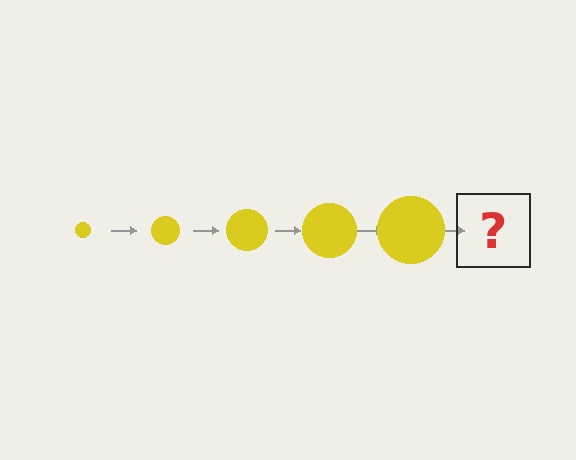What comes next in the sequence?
The next element should be a yellow circle, larger than the previous one.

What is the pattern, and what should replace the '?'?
The pattern is that the circle gets progressively larger each step. The '?' should be a yellow circle, larger than the previous one.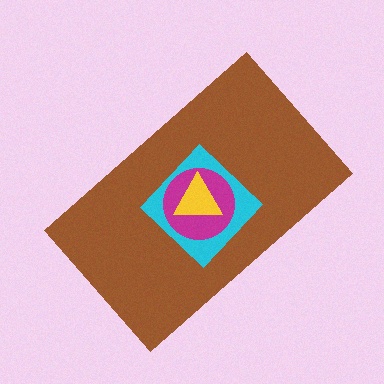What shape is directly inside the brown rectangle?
The cyan diamond.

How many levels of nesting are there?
4.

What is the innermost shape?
The yellow triangle.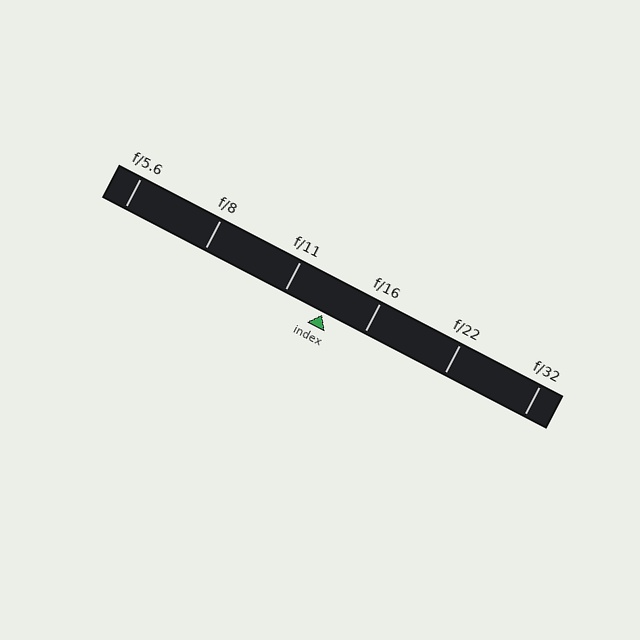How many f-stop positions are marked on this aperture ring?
There are 6 f-stop positions marked.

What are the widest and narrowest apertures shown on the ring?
The widest aperture shown is f/5.6 and the narrowest is f/32.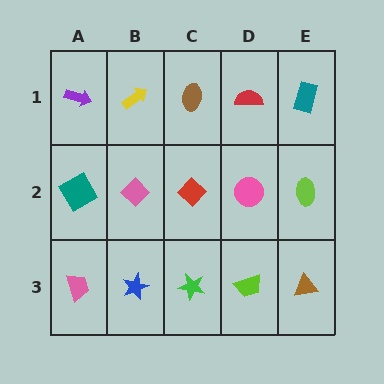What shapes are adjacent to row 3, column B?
A pink diamond (row 2, column B), a pink trapezoid (row 3, column A), a green star (row 3, column C).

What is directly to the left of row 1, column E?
A red semicircle.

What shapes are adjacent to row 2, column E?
A teal rectangle (row 1, column E), a brown triangle (row 3, column E), a pink circle (row 2, column D).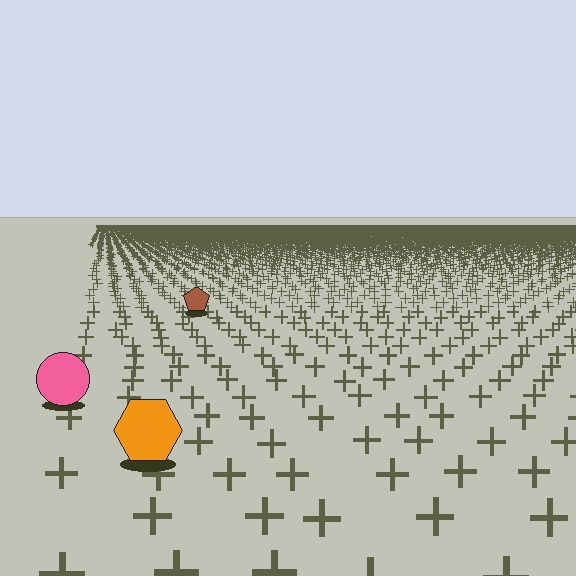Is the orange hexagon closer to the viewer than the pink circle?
Yes. The orange hexagon is closer — you can tell from the texture gradient: the ground texture is coarser near it.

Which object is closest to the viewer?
The orange hexagon is closest. The texture marks near it are larger and more spread out.